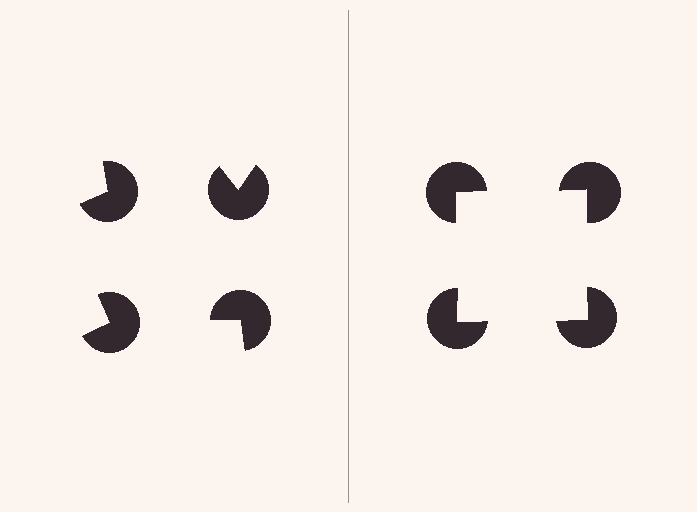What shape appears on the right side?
An illusory square.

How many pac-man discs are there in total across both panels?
8 — 4 on each side.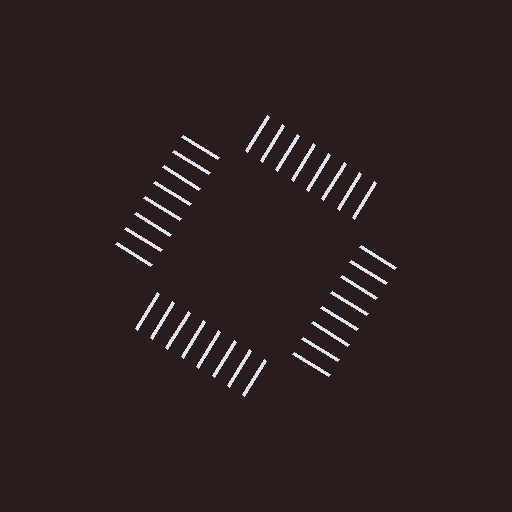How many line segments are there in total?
32 — 8 along each of the 4 edges.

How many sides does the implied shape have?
4 sides — the line-ends trace a square.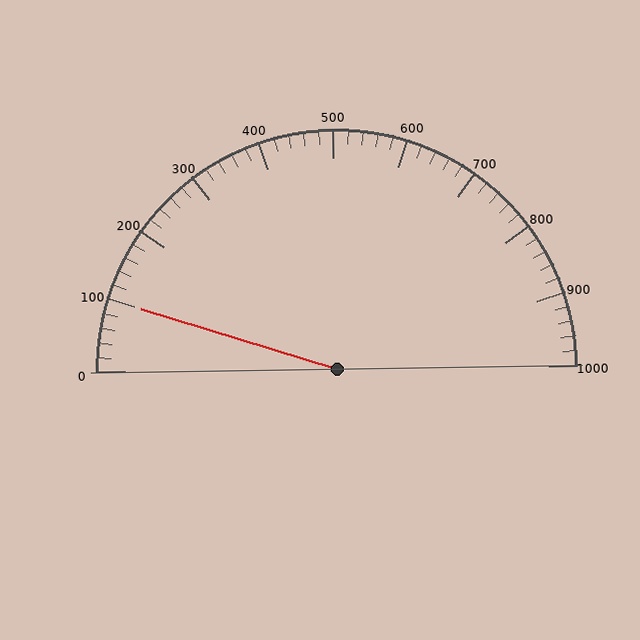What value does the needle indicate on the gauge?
The needle indicates approximately 100.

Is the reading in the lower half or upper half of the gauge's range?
The reading is in the lower half of the range (0 to 1000).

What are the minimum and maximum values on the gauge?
The gauge ranges from 0 to 1000.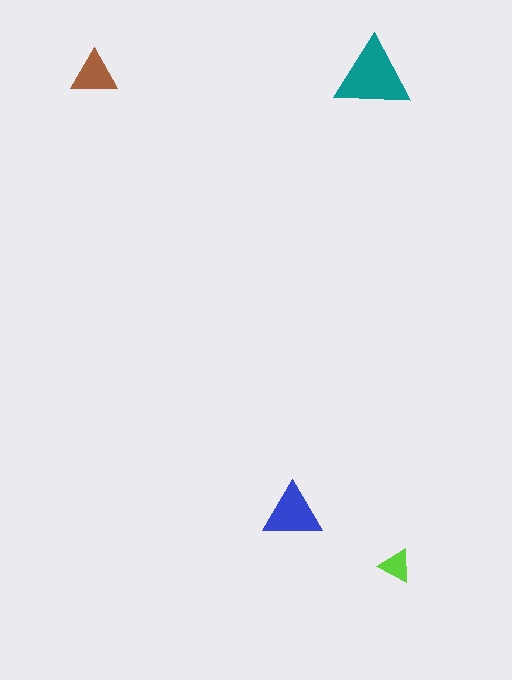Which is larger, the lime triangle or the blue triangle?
The blue one.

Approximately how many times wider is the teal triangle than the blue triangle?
About 1.5 times wider.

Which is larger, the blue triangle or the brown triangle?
The blue one.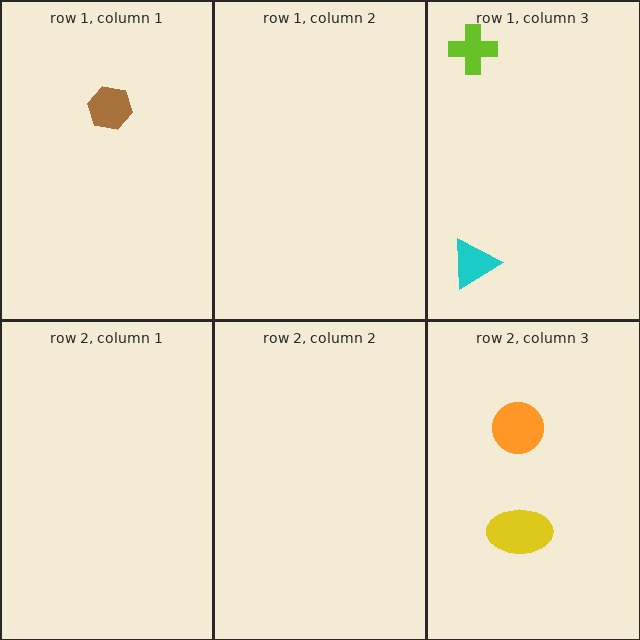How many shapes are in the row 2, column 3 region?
2.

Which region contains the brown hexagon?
The row 1, column 1 region.